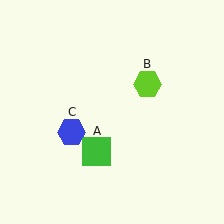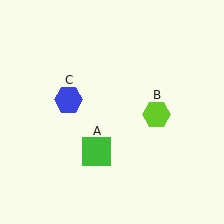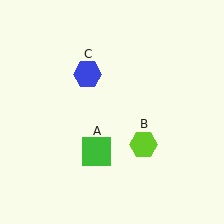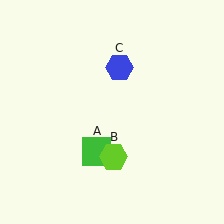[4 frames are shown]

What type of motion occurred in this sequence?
The lime hexagon (object B), blue hexagon (object C) rotated clockwise around the center of the scene.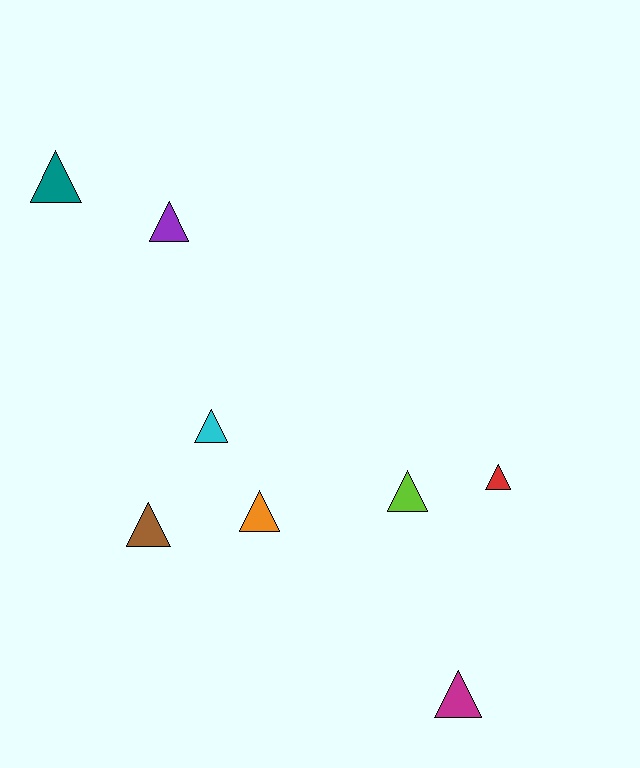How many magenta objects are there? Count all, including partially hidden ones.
There is 1 magenta object.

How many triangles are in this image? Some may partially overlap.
There are 8 triangles.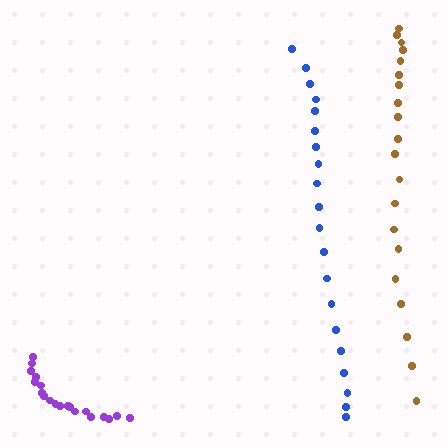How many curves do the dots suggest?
There are 3 distinct paths.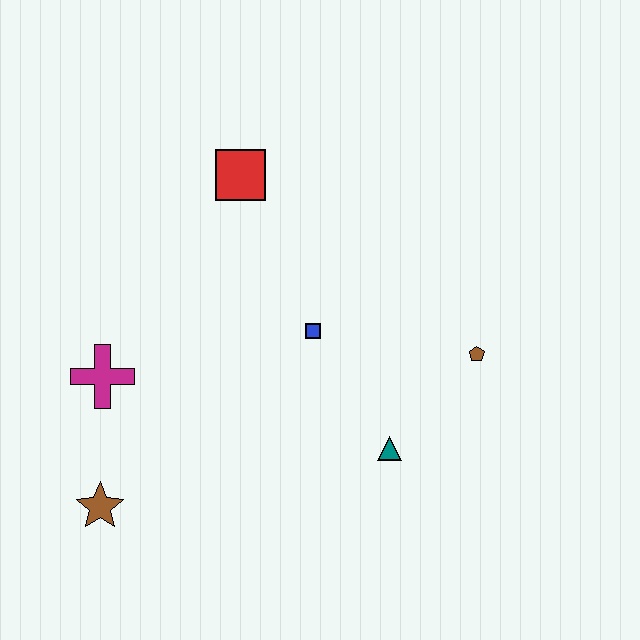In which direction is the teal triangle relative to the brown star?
The teal triangle is to the right of the brown star.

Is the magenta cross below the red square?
Yes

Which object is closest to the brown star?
The magenta cross is closest to the brown star.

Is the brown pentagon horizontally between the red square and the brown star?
No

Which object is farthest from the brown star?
The brown pentagon is farthest from the brown star.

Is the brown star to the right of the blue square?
No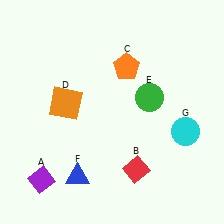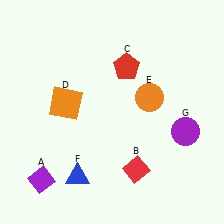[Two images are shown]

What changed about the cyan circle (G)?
In Image 1, G is cyan. In Image 2, it changed to purple.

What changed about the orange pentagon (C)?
In Image 1, C is orange. In Image 2, it changed to red.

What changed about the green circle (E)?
In Image 1, E is green. In Image 2, it changed to orange.